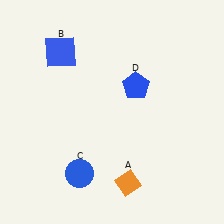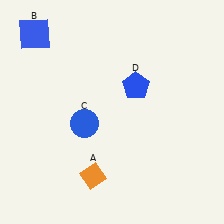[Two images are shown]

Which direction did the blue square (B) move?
The blue square (B) moved left.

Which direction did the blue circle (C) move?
The blue circle (C) moved up.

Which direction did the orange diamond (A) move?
The orange diamond (A) moved left.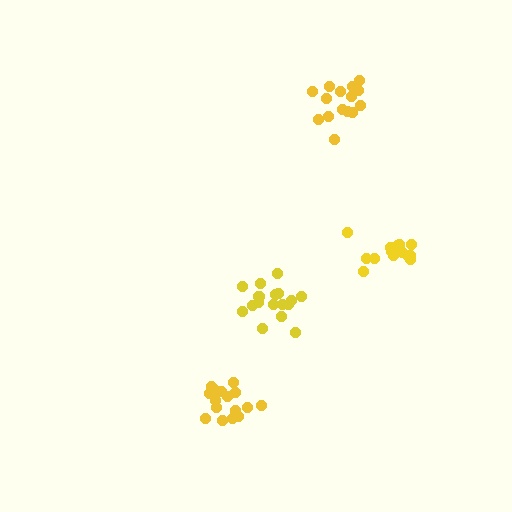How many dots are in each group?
Group 1: 15 dots, Group 2: 16 dots, Group 3: 18 dots, Group 4: 14 dots (63 total).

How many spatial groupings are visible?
There are 4 spatial groupings.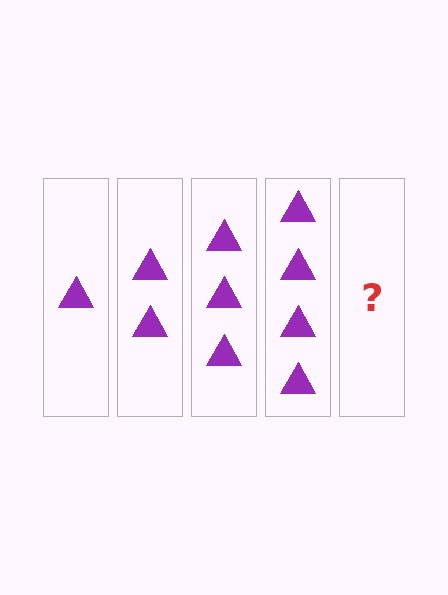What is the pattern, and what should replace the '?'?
The pattern is that each step adds one more triangle. The '?' should be 5 triangles.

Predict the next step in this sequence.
The next step is 5 triangles.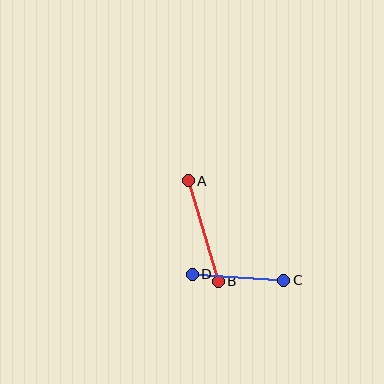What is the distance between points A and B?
The distance is approximately 105 pixels.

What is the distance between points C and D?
The distance is approximately 92 pixels.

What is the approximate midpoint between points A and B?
The midpoint is at approximately (203, 231) pixels.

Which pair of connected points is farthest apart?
Points A and B are farthest apart.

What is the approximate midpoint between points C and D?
The midpoint is at approximately (238, 277) pixels.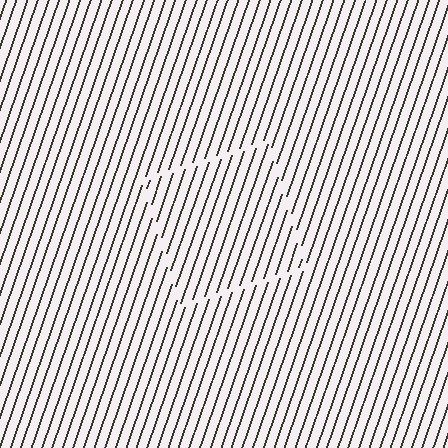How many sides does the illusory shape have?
4 sides — the line-ends trace a square.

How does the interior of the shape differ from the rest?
The interior of the shape contains the same grating, shifted by half a period — the contour is defined by the phase discontinuity where line-ends from the inner and outer gratings abut.